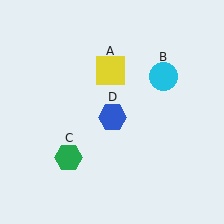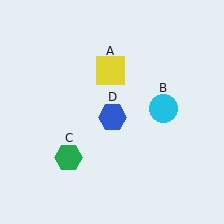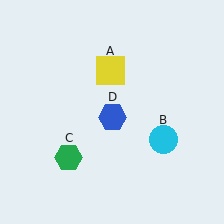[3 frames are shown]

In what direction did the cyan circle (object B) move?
The cyan circle (object B) moved down.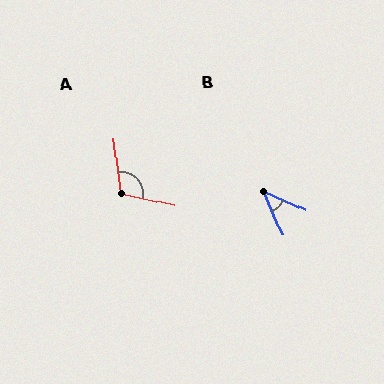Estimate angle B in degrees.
Approximately 42 degrees.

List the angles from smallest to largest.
B (42°), A (109°).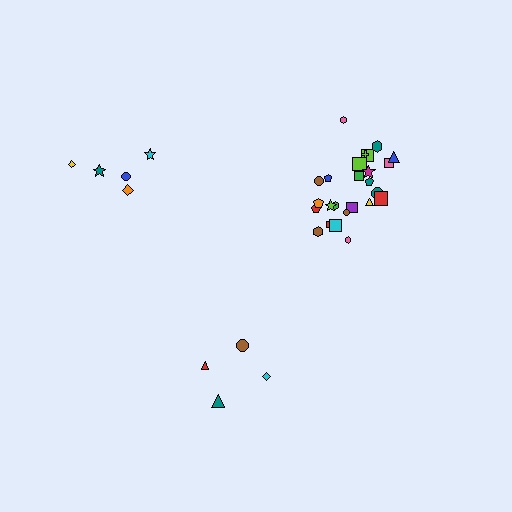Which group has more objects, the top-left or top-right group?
The top-right group.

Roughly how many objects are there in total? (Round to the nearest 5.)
Roughly 35 objects in total.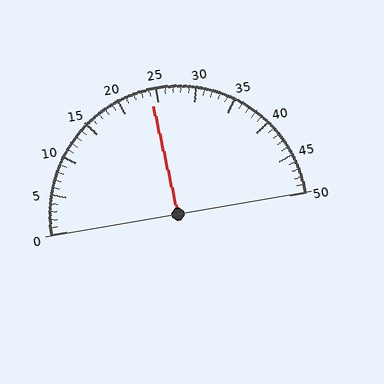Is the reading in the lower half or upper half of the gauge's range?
The reading is in the lower half of the range (0 to 50).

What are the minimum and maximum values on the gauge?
The gauge ranges from 0 to 50.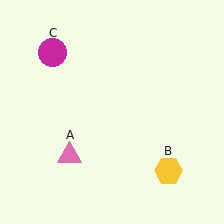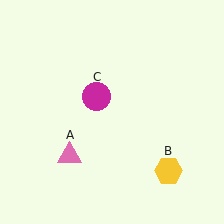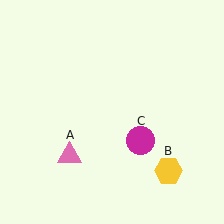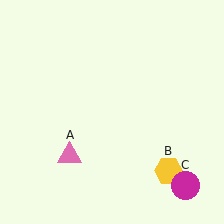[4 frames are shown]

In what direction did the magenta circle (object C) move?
The magenta circle (object C) moved down and to the right.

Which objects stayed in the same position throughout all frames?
Pink triangle (object A) and yellow hexagon (object B) remained stationary.